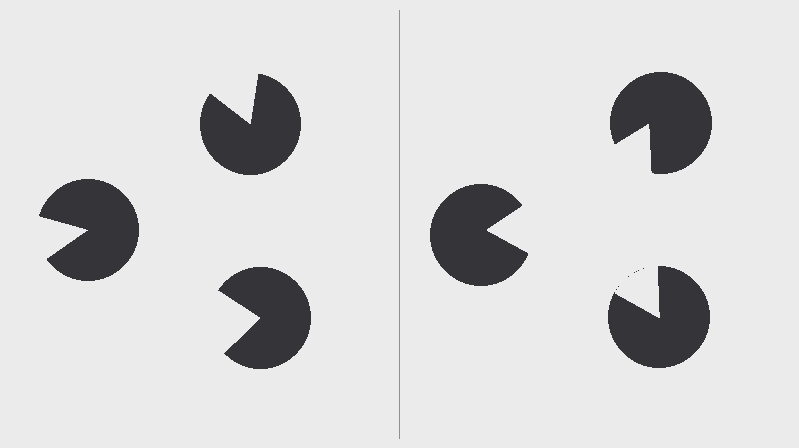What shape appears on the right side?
An illusory triangle.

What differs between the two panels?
The pac-man discs are positioned identically on both sides; only the wedge orientations differ. On the right they align to a triangle; on the left they are misaligned.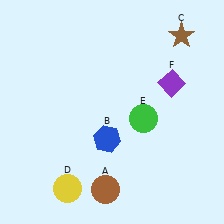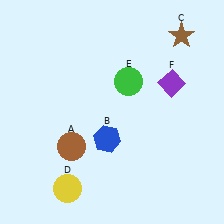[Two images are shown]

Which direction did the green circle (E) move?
The green circle (E) moved up.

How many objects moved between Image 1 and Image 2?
2 objects moved between the two images.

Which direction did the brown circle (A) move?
The brown circle (A) moved up.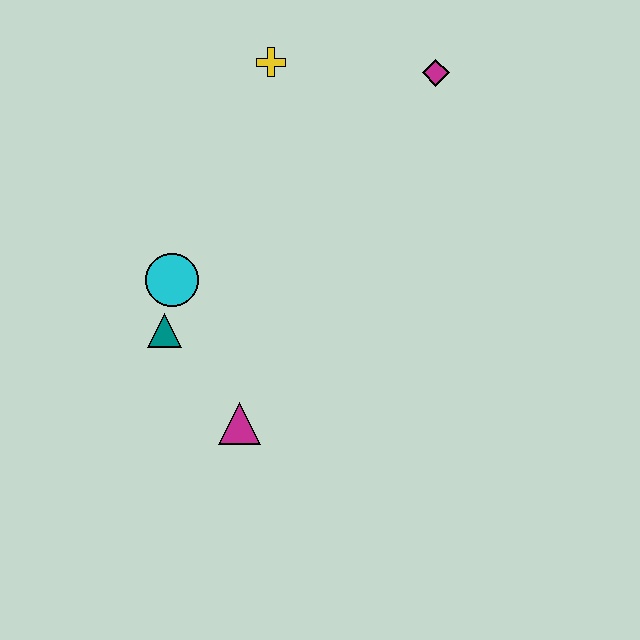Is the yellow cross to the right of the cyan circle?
Yes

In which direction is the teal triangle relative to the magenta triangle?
The teal triangle is above the magenta triangle.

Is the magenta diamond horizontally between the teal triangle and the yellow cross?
No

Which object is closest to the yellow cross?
The magenta diamond is closest to the yellow cross.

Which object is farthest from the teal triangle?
The magenta diamond is farthest from the teal triangle.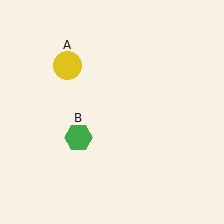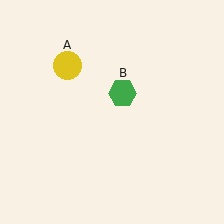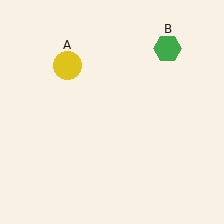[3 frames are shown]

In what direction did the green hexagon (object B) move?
The green hexagon (object B) moved up and to the right.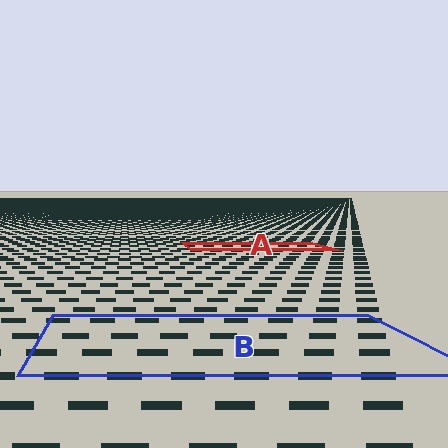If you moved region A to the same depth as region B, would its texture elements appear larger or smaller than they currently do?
They would appear larger. At a closer depth, the same texture elements are projected at a bigger on-screen size.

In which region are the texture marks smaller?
The texture marks are smaller in region A, because it is farther away.